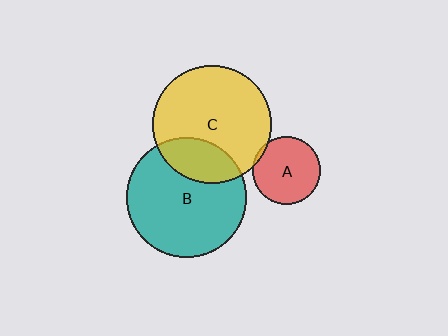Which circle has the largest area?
Circle B (teal).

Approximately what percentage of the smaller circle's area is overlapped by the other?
Approximately 25%.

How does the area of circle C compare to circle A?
Approximately 3.1 times.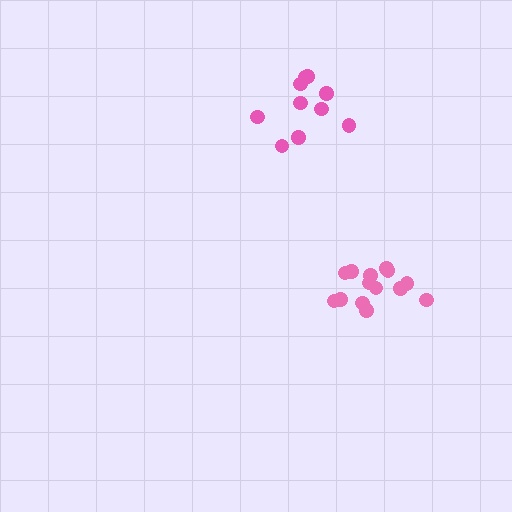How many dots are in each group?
Group 1: 10 dots, Group 2: 14 dots (24 total).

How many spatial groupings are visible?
There are 2 spatial groupings.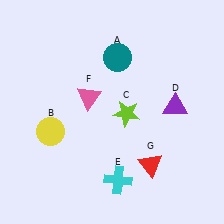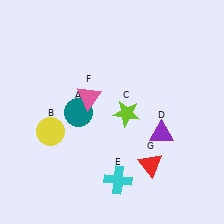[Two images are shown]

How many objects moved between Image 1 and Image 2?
2 objects moved between the two images.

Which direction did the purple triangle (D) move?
The purple triangle (D) moved down.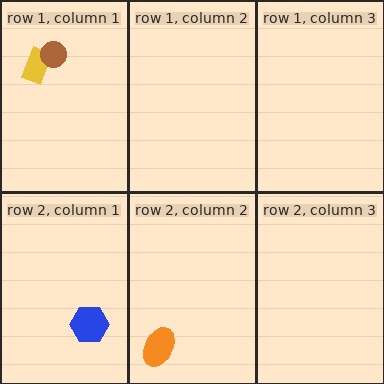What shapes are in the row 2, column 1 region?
The blue hexagon.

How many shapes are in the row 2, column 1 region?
1.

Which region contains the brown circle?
The row 1, column 1 region.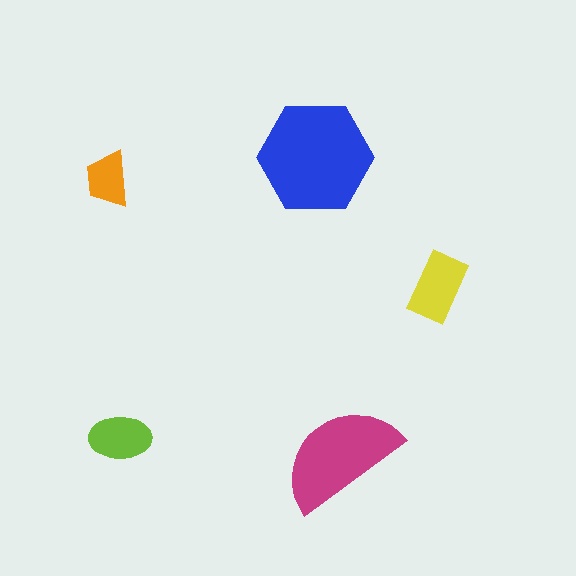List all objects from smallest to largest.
The orange trapezoid, the lime ellipse, the yellow rectangle, the magenta semicircle, the blue hexagon.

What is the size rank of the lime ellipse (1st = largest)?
4th.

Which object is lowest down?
The magenta semicircle is bottommost.